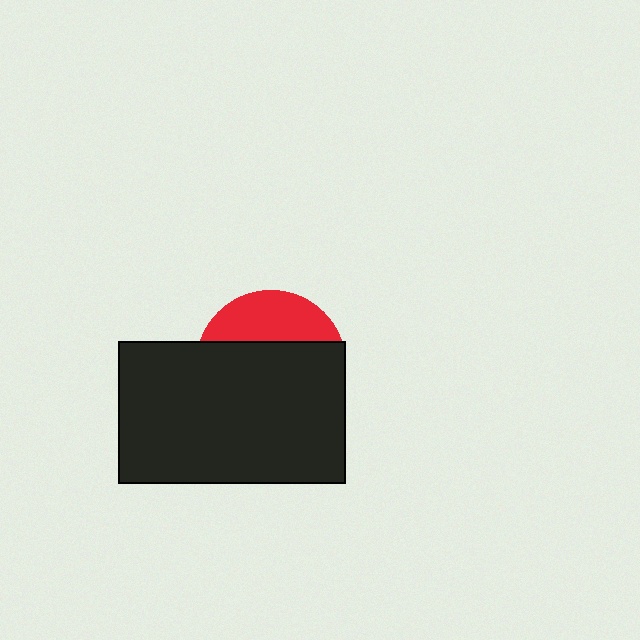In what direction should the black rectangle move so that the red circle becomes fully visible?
The black rectangle should move down. That is the shortest direction to clear the overlap and leave the red circle fully visible.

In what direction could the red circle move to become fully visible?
The red circle could move up. That would shift it out from behind the black rectangle entirely.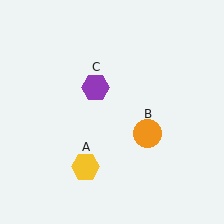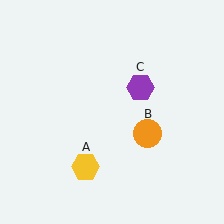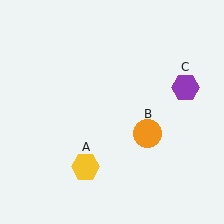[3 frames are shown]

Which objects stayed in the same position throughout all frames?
Yellow hexagon (object A) and orange circle (object B) remained stationary.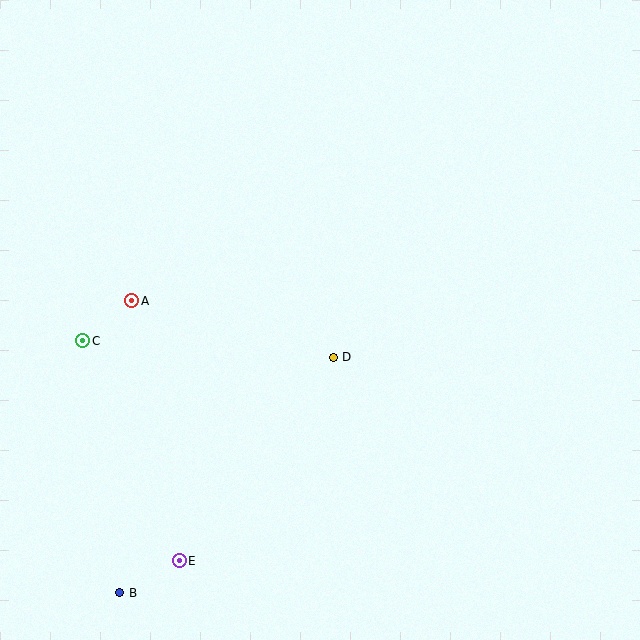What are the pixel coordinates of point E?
Point E is at (179, 561).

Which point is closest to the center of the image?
Point D at (333, 357) is closest to the center.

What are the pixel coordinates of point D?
Point D is at (333, 357).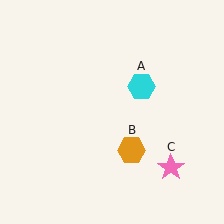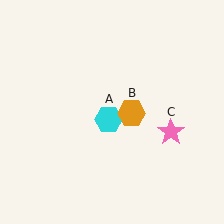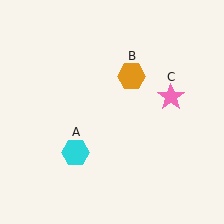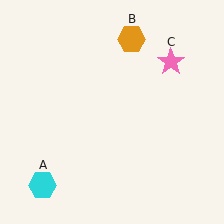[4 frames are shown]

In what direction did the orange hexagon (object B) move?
The orange hexagon (object B) moved up.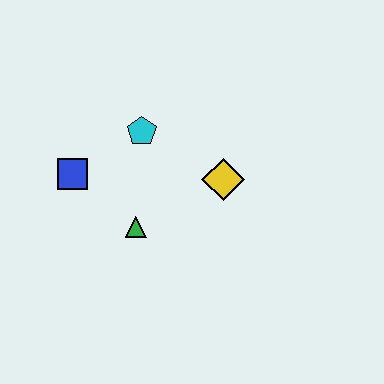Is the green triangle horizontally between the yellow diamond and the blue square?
Yes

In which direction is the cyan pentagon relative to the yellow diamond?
The cyan pentagon is to the left of the yellow diamond.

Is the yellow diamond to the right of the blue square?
Yes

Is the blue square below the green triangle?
No